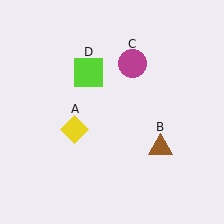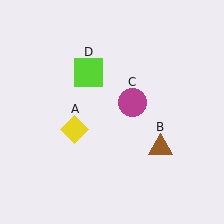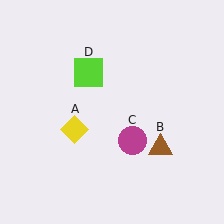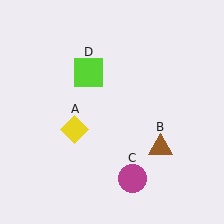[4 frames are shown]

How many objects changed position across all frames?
1 object changed position: magenta circle (object C).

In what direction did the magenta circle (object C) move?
The magenta circle (object C) moved down.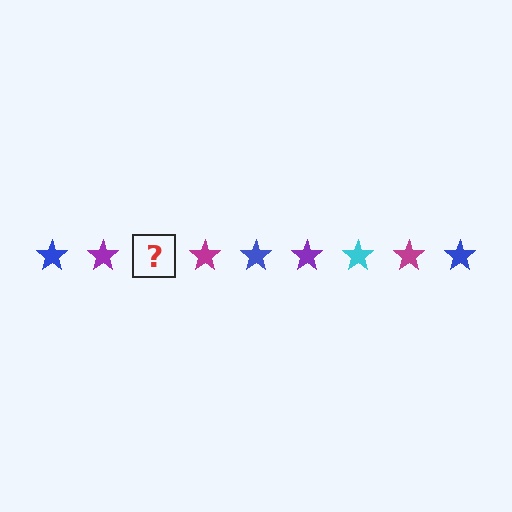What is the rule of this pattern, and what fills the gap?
The rule is that the pattern cycles through blue, purple, cyan, magenta stars. The gap should be filled with a cyan star.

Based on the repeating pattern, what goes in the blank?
The blank should be a cyan star.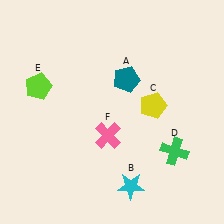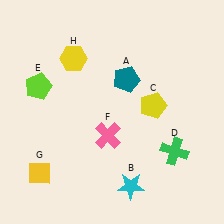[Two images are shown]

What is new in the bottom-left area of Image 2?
A yellow diamond (G) was added in the bottom-left area of Image 2.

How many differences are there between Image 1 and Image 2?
There are 2 differences between the two images.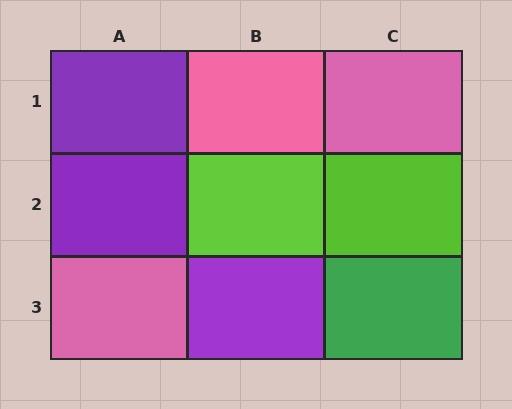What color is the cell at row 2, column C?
Lime.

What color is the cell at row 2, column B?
Lime.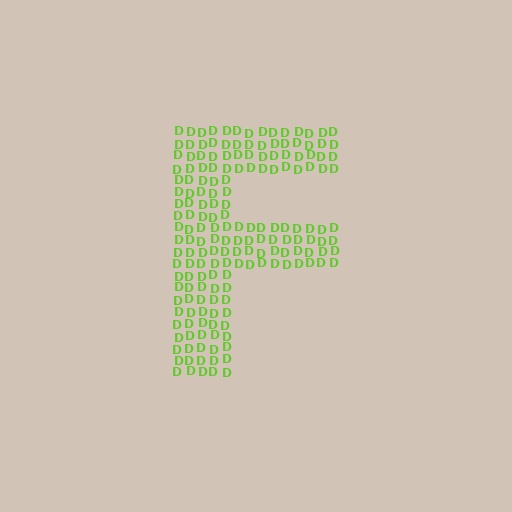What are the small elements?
The small elements are letter D's.